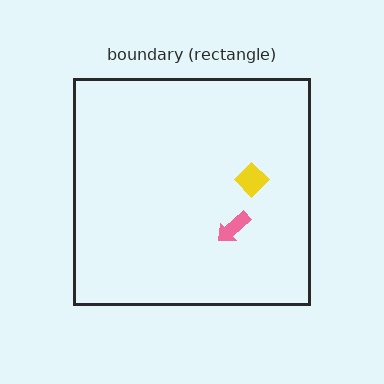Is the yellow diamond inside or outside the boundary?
Inside.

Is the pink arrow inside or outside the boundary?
Inside.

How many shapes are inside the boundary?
2 inside, 0 outside.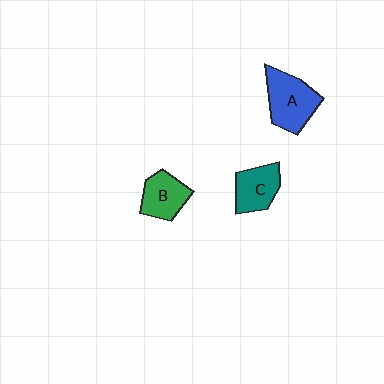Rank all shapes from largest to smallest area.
From largest to smallest: A (blue), C (teal), B (green).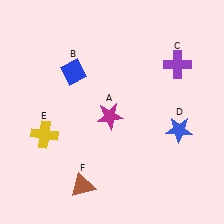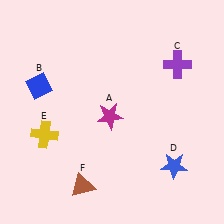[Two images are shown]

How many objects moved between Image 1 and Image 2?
2 objects moved between the two images.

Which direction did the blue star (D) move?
The blue star (D) moved down.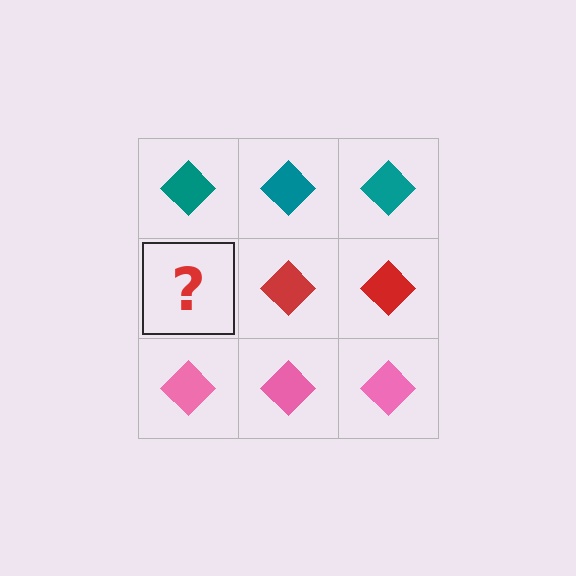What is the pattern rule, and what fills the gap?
The rule is that each row has a consistent color. The gap should be filled with a red diamond.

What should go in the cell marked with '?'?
The missing cell should contain a red diamond.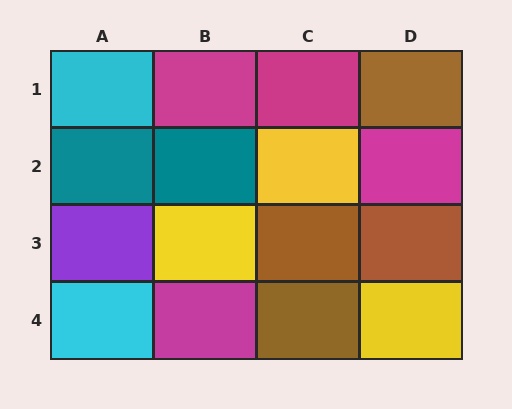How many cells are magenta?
4 cells are magenta.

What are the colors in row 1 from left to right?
Cyan, magenta, magenta, brown.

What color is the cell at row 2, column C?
Yellow.